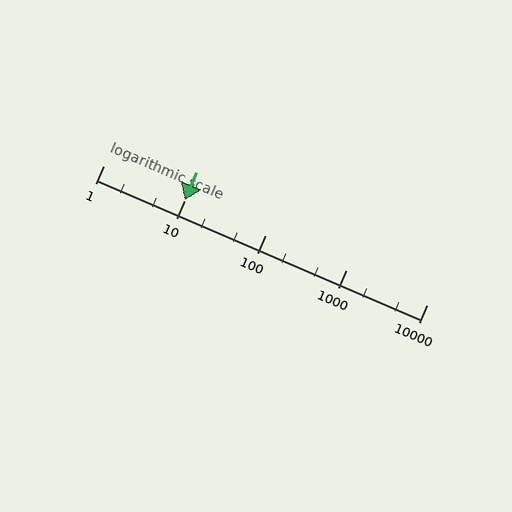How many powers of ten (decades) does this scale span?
The scale spans 4 decades, from 1 to 10000.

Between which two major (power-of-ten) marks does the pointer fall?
The pointer is between 10 and 100.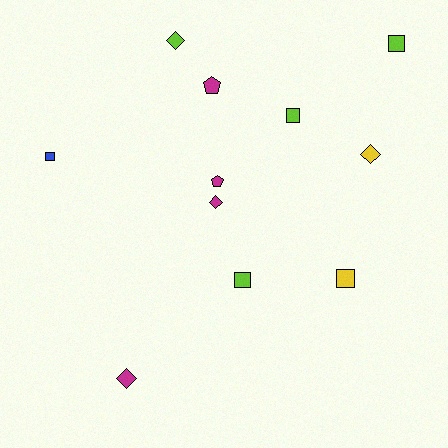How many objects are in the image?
There are 11 objects.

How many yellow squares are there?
There is 1 yellow square.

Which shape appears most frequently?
Square, with 5 objects.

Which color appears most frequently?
Lime, with 4 objects.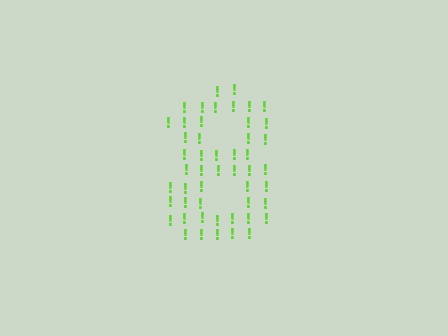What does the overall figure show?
The overall figure shows the digit 8.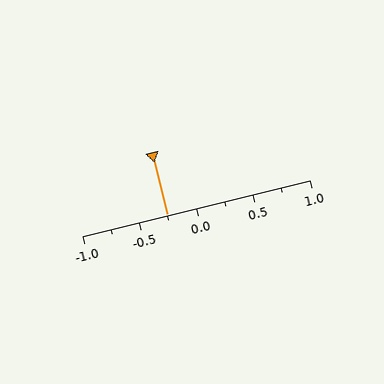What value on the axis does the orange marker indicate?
The marker indicates approximately -0.25.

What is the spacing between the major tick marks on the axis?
The major ticks are spaced 0.5 apart.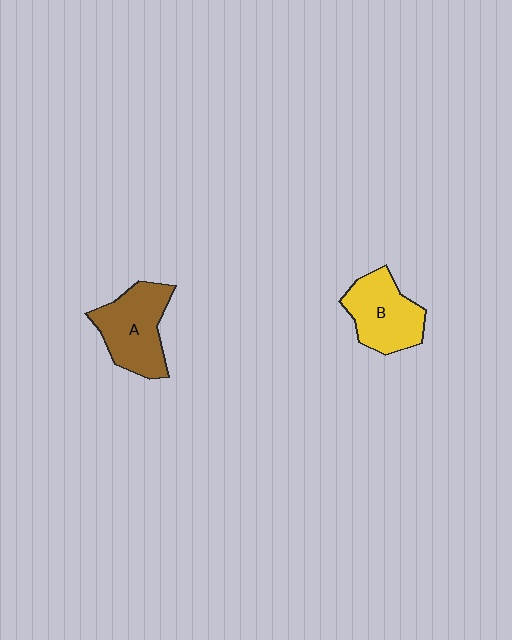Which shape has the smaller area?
Shape B (yellow).